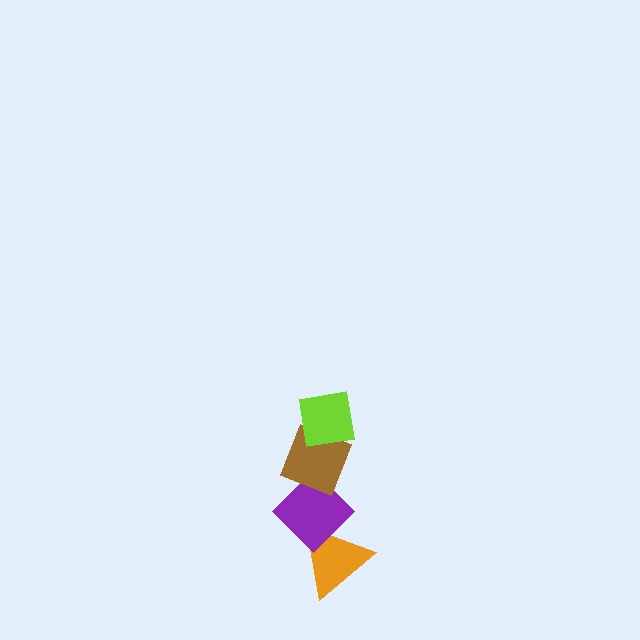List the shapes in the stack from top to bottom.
From top to bottom: the lime square, the brown diamond, the purple diamond, the orange triangle.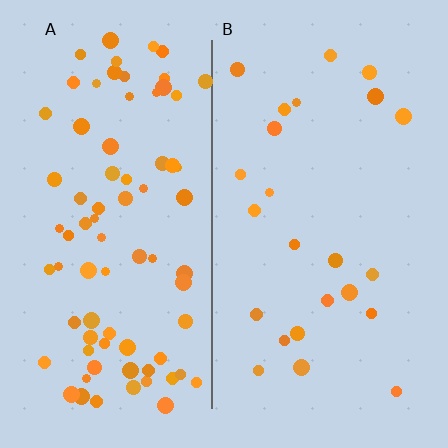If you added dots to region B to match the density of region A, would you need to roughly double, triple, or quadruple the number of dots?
Approximately triple.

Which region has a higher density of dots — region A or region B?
A (the left).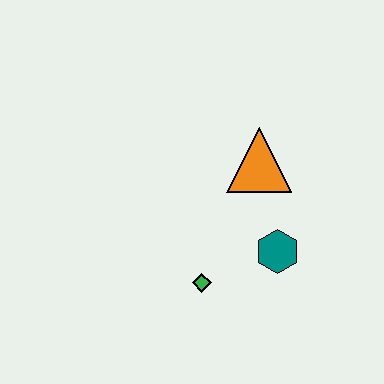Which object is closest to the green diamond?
The teal hexagon is closest to the green diamond.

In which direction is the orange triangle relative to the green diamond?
The orange triangle is above the green diamond.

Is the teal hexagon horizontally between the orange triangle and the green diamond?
No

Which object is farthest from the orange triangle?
The green diamond is farthest from the orange triangle.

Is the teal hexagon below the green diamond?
No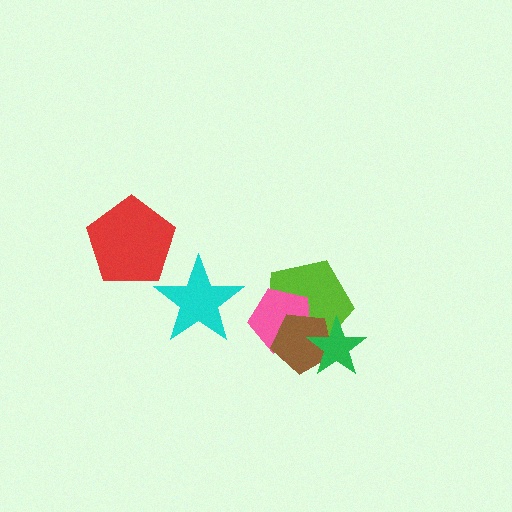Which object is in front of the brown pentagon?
The green star is in front of the brown pentagon.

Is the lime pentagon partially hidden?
Yes, it is partially covered by another shape.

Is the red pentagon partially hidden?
No, no other shape covers it.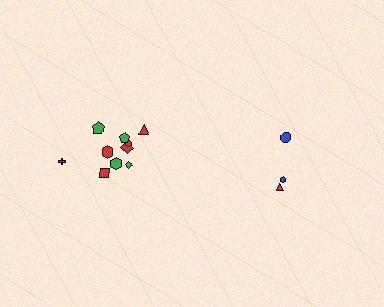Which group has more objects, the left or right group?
The left group.